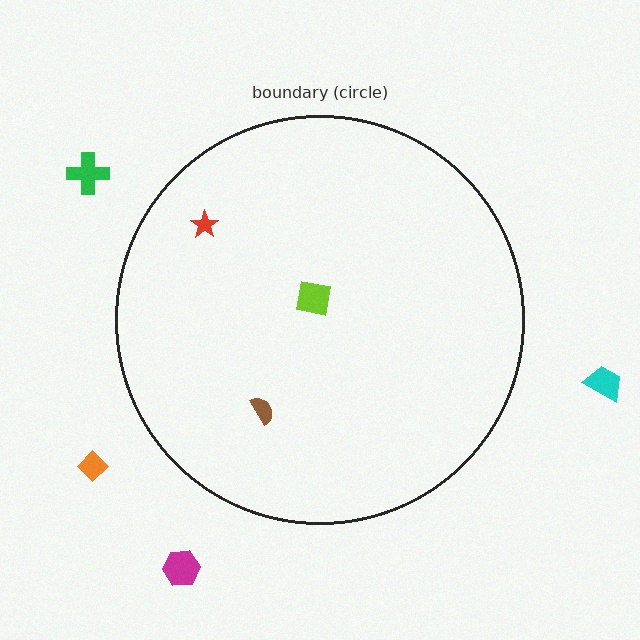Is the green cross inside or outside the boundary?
Outside.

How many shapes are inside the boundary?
3 inside, 4 outside.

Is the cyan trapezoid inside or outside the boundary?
Outside.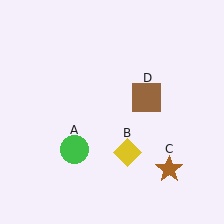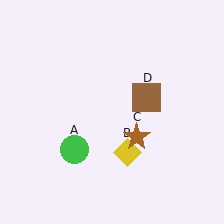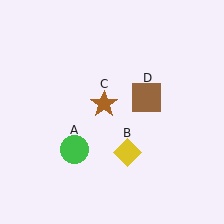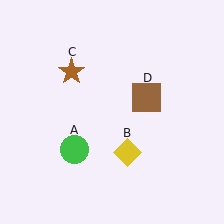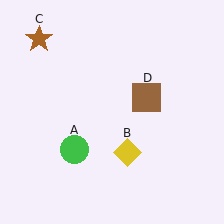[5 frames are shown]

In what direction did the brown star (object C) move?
The brown star (object C) moved up and to the left.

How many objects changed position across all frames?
1 object changed position: brown star (object C).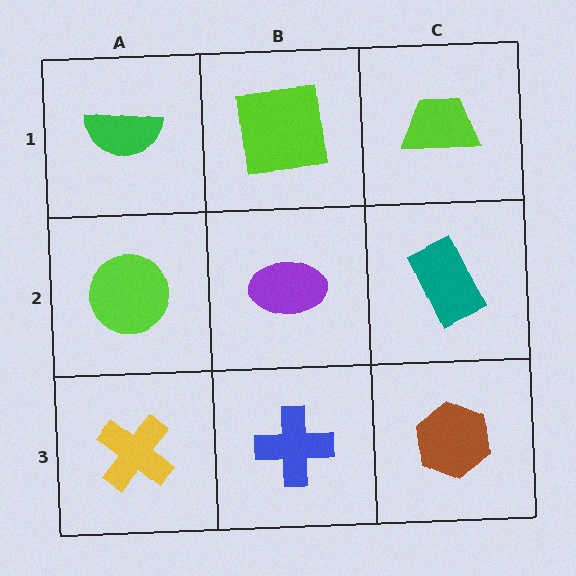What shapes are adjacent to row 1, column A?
A lime circle (row 2, column A), a lime square (row 1, column B).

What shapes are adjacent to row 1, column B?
A purple ellipse (row 2, column B), a green semicircle (row 1, column A), a lime trapezoid (row 1, column C).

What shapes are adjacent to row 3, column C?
A teal rectangle (row 2, column C), a blue cross (row 3, column B).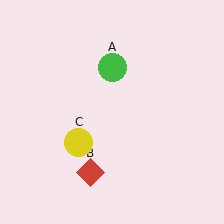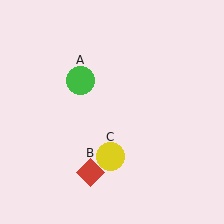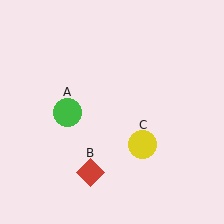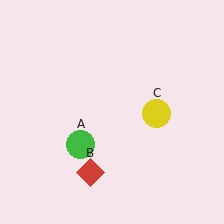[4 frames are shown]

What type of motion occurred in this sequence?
The green circle (object A), yellow circle (object C) rotated counterclockwise around the center of the scene.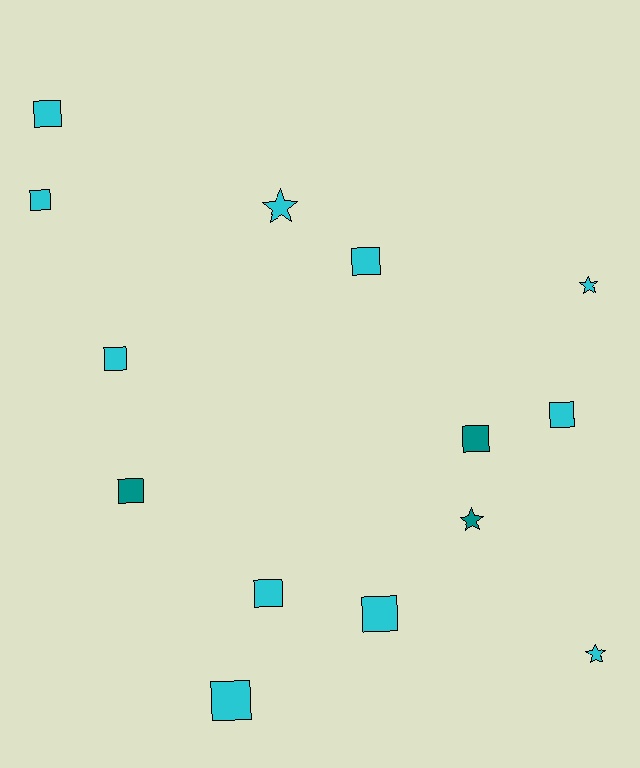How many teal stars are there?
There is 1 teal star.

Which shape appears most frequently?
Square, with 10 objects.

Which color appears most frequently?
Cyan, with 11 objects.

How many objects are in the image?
There are 14 objects.